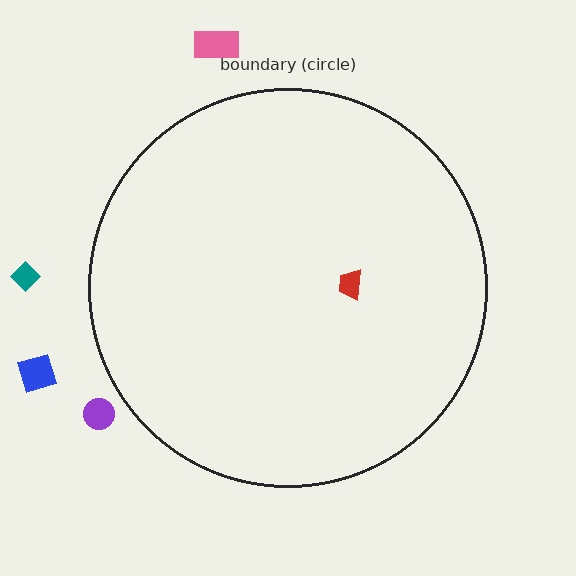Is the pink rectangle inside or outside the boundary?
Outside.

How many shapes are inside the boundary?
1 inside, 4 outside.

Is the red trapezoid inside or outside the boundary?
Inside.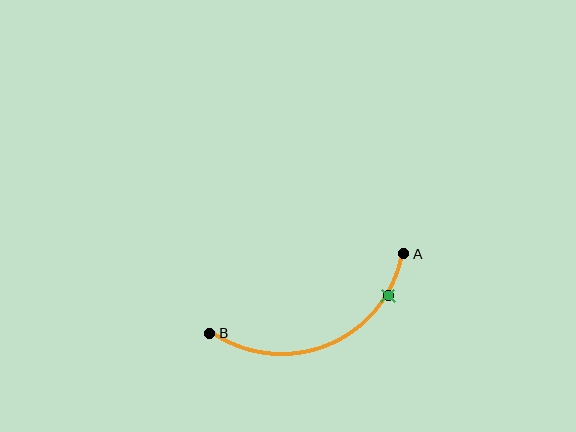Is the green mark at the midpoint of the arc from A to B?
No. The green mark lies on the arc but is closer to endpoint A. The arc midpoint would be at the point on the curve equidistant along the arc from both A and B.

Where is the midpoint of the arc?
The arc midpoint is the point on the curve farthest from the straight line joining A and B. It sits below that line.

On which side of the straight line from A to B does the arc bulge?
The arc bulges below the straight line connecting A and B.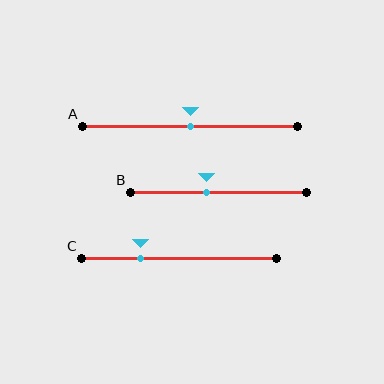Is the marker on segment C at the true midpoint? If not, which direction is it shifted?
No, the marker on segment C is shifted to the left by about 20% of the segment length.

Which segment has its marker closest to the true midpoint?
Segment A has its marker closest to the true midpoint.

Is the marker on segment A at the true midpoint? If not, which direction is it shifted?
Yes, the marker on segment A is at the true midpoint.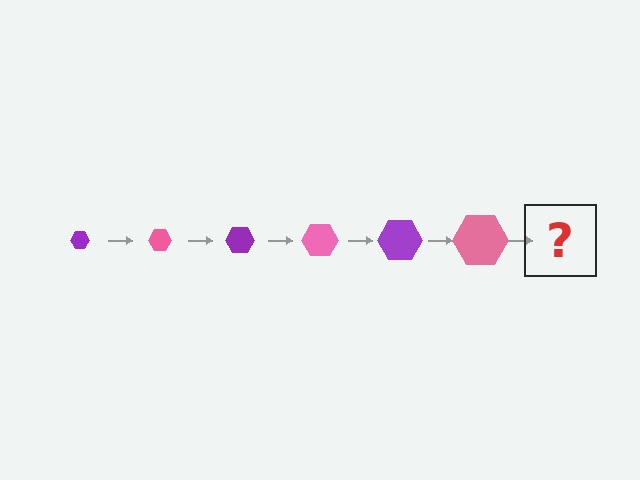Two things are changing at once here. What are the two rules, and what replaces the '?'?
The two rules are that the hexagon grows larger each step and the color cycles through purple and pink. The '?' should be a purple hexagon, larger than the previous one.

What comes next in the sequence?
The next element should be a purple hexagon, larger than the previous one.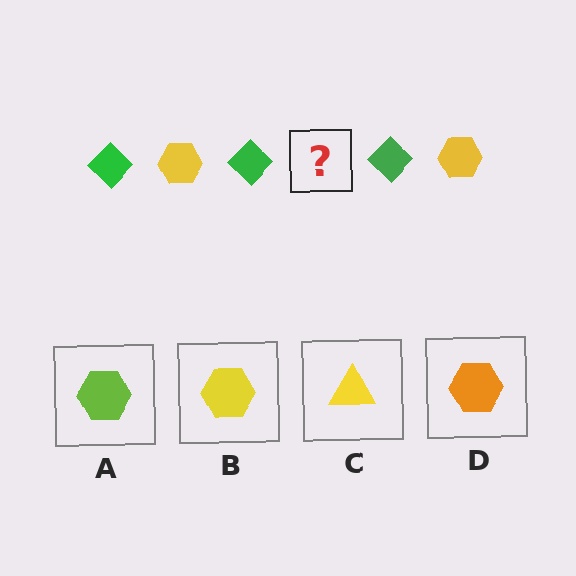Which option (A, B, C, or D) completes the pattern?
B.